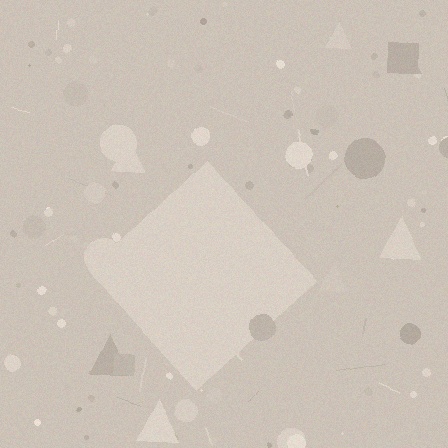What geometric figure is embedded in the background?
A diamond is embedded in the background.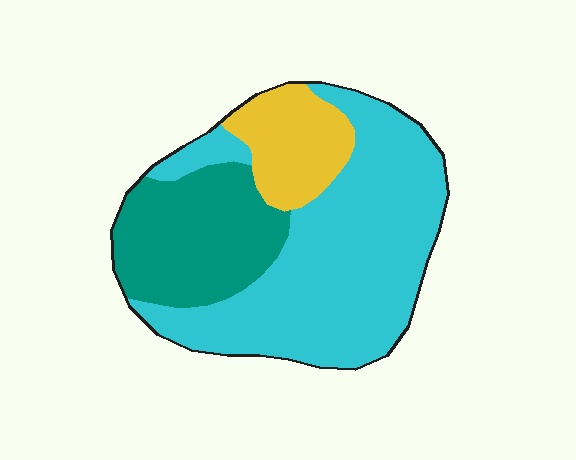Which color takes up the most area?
Cyan, at roughly 60%.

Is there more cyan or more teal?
Cyan.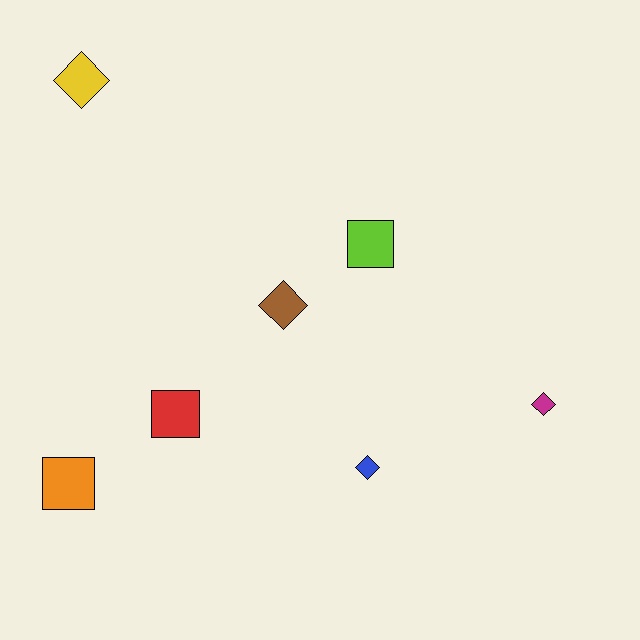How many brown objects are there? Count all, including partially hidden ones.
There is 1 brown object.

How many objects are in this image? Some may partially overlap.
There are 7 objects.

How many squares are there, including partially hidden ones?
There are 3 squares.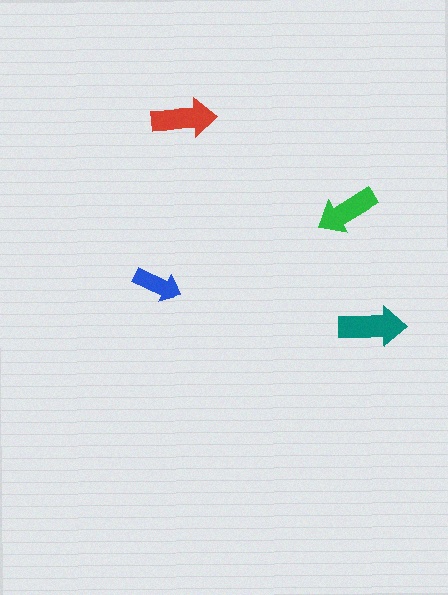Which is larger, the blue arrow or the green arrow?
The green one.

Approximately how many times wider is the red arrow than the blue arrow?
About 1.5 times wider.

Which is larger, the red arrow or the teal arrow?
The teal one.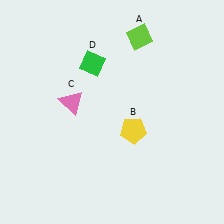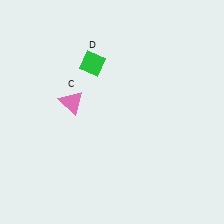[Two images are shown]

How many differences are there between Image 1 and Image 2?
There are 2 differences between the two images.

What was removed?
The yellow pentagon (B), the lime diamond (A) were removed in Image 2.